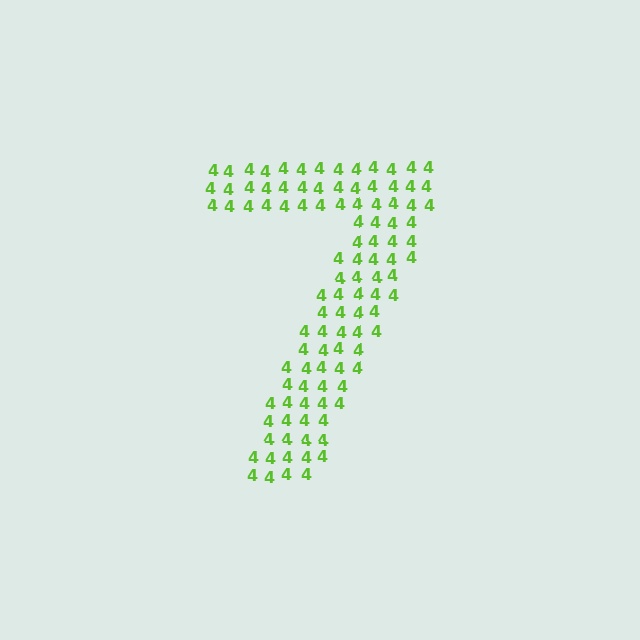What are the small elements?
The small elements are digit 4's.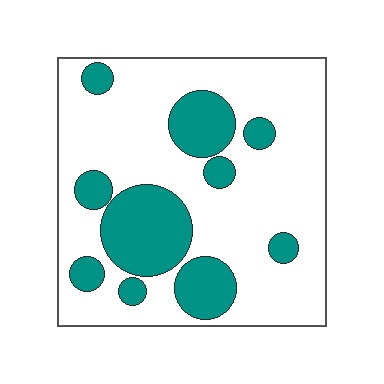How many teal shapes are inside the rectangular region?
10.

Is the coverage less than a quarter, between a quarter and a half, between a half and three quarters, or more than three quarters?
Between a quarter and a half.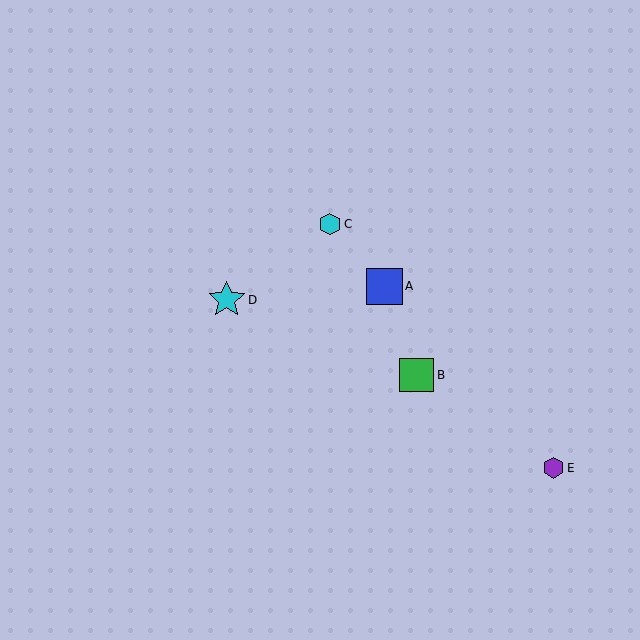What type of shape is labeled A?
Shape A is a blue square.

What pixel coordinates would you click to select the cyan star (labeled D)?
Click at (227, 300) to select the cyan star D.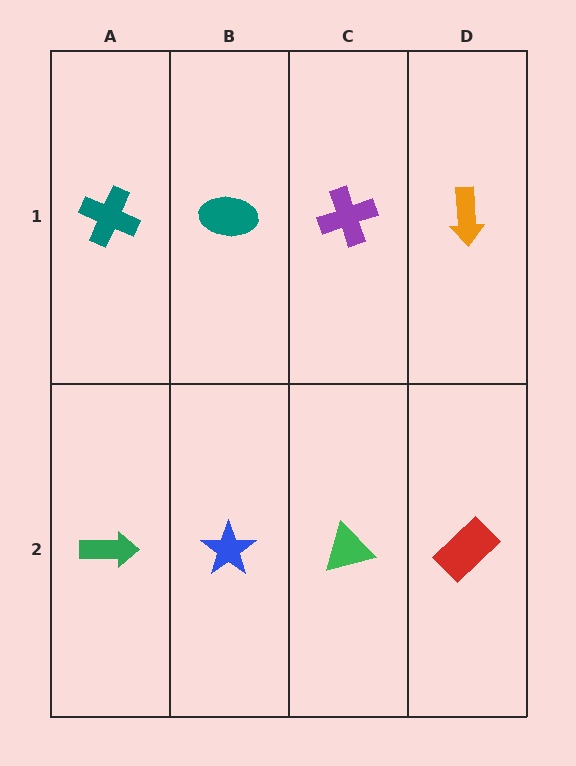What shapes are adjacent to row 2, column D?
An orange arrow (row 1, column D), a green triangle (row 2, column C).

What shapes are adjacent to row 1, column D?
A red rectangle (row 2, column D), a purple cross (row 1, column C).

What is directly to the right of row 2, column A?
A blue star.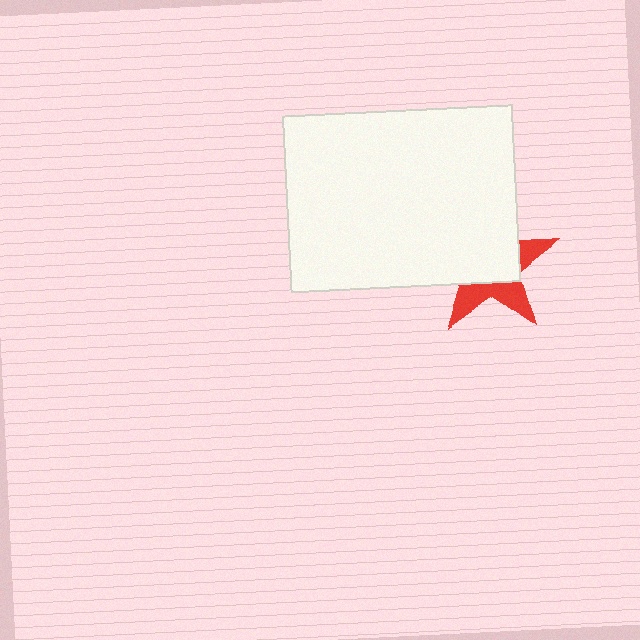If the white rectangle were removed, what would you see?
You would see the complete red star.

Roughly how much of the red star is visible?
A small part of it is visible (roughly 39%).